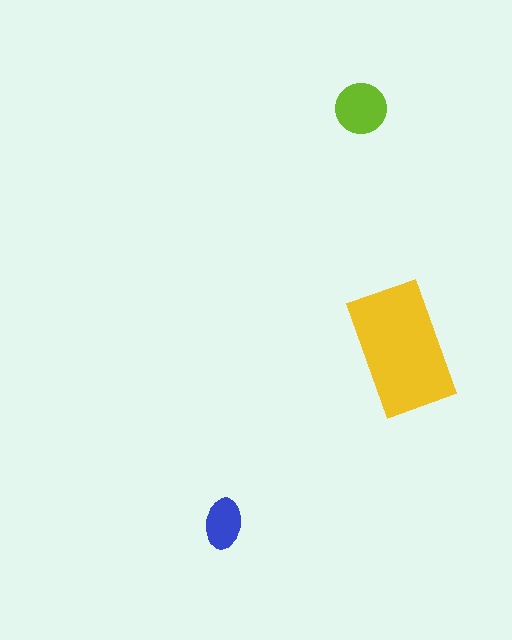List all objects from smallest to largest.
The blue ellipse, the lime circle, the yellow rectangle.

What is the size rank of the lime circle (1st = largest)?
2nd.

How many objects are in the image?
There are 3 objects in the image.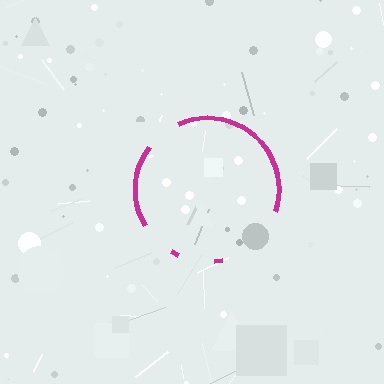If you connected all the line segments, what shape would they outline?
They would outline a circle.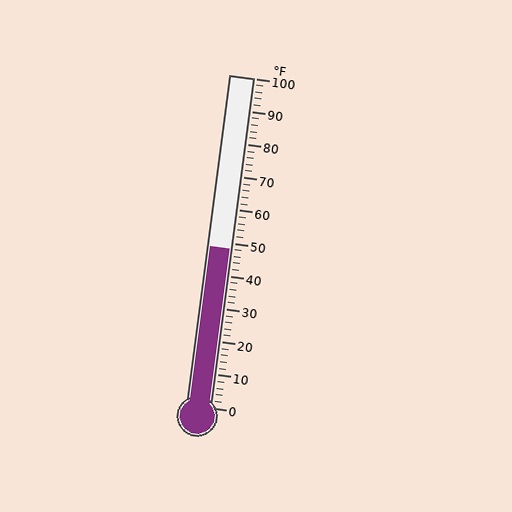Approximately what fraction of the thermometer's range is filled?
The thermometer is filled to approximately 50% of its range.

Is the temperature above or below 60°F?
The temperature is below 60°F.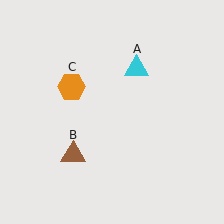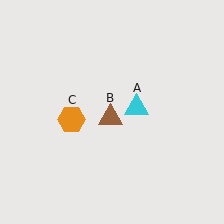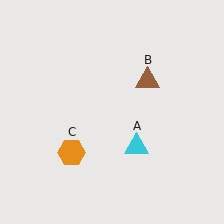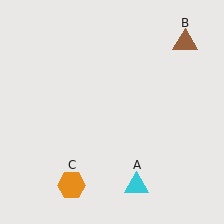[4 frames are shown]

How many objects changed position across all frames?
3 objects changed position: cyan triangle (object A), brown triangle (object B), orange hexagon (object C).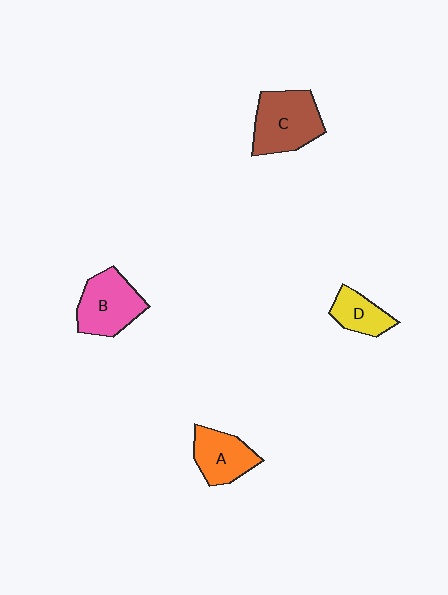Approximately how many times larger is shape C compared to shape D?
Approximately 1.9 times.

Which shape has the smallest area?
Shape D (yellow).